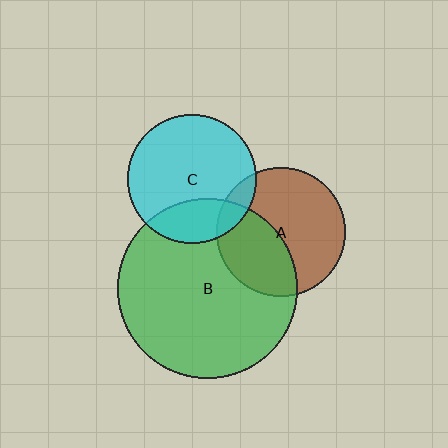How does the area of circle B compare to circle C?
Approximately 1.9 times.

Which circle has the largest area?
Circle B (green).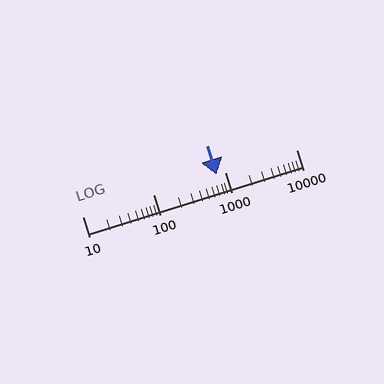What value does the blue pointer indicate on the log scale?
The pointer indicates approximately 750.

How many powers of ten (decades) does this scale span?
The scale spans 3 decades, from 10 to 10000.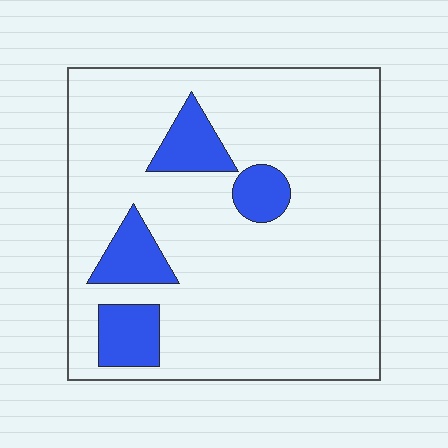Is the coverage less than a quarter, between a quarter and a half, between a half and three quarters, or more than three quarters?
Less than a quarter.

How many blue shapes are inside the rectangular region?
4.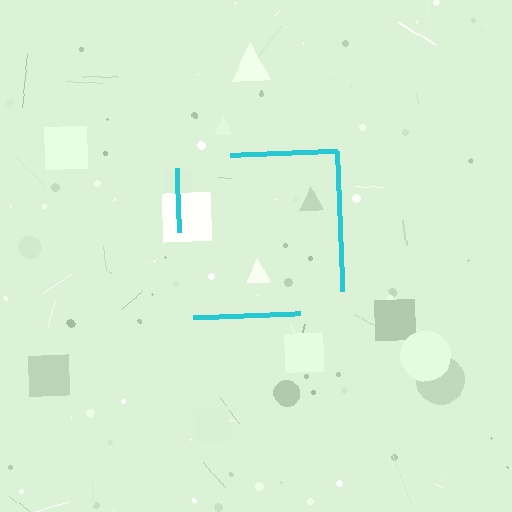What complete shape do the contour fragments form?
The contour fragments form a square.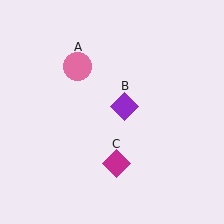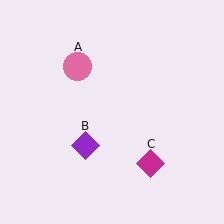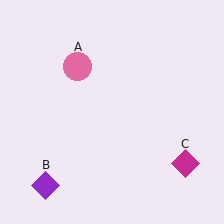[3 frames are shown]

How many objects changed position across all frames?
2 objects changed position: purple diamond (object B), magenta diamond (object C).